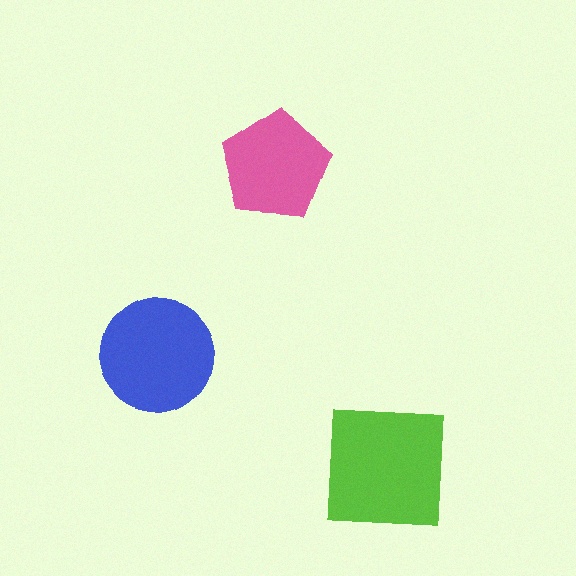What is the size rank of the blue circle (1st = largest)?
2nd.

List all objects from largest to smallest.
The lime square, the blue circle, the pink pentagon.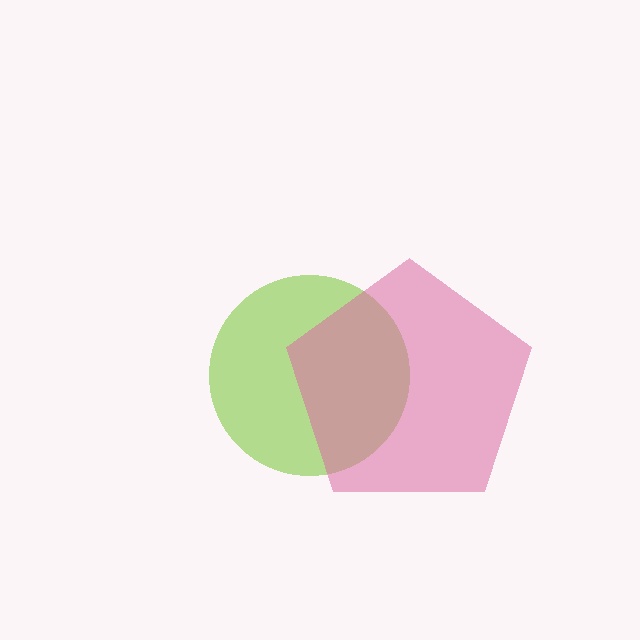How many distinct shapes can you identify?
There are 2 distinct shapes: a lime circle, a pink pentagon.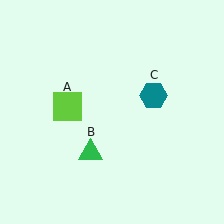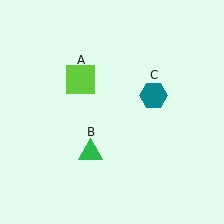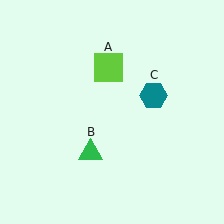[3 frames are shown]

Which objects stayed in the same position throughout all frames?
Green triangle (object B) and teal hexagon (object C) remained stationary.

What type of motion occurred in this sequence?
The lime square (object A) rotated clockwise around the center of the scene.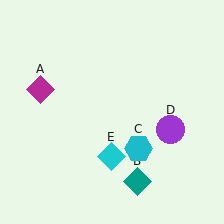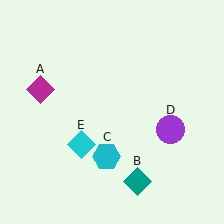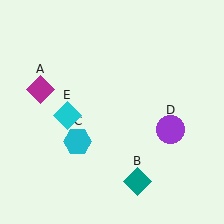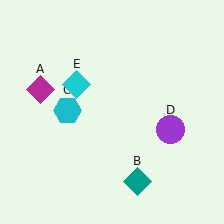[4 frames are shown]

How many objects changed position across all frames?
2 objects changed position: cyan hexagon (object C), cyan diamond (object E).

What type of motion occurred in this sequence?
The cyan hexagon (object C), cyan diamond (object E) rotated clockwise around the center of the scene.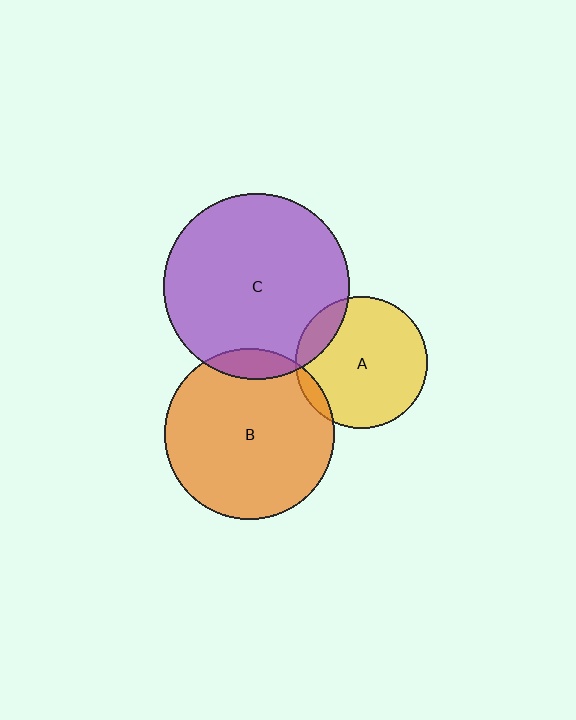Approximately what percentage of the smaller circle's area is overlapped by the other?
Approximately 15%.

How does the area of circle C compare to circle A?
Approximately 2.0 times.